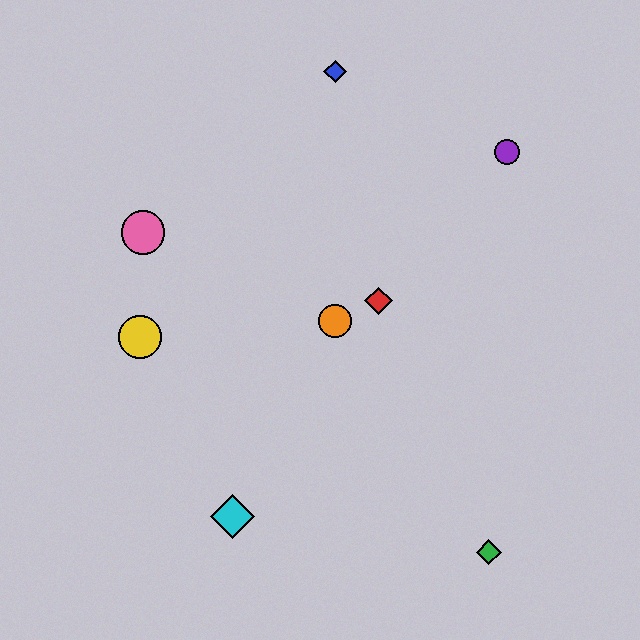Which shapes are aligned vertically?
The blue diamond, the orange circle are aligned vertically.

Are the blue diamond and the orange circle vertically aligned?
Yes, both are at x≈335.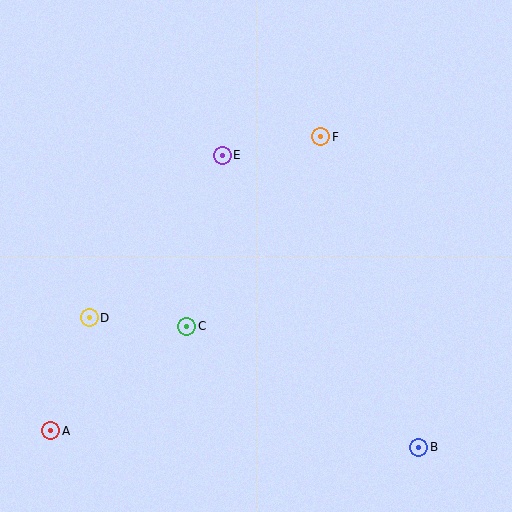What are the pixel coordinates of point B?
Point B is at (419, 447).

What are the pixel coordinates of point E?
Point E is at (222, 155).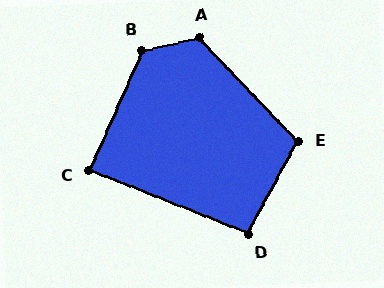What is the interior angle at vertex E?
Approximately 108 degrees (obtuse).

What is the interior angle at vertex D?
Approximately 96 degrees (obtuse).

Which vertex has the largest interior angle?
B, at approximately 126 degrees.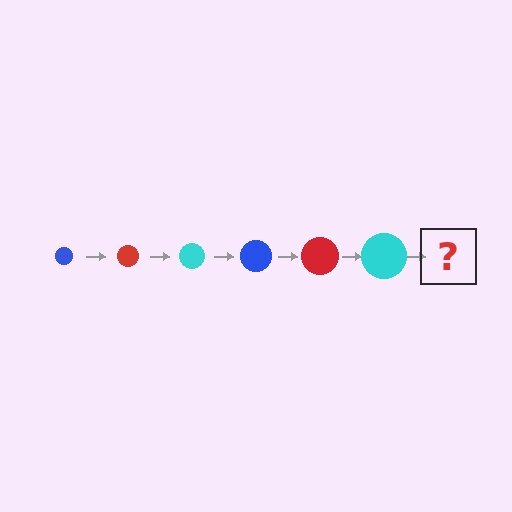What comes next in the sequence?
The next element should be a blue circle, larger than the previous one.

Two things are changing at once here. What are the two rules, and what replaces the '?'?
The two rules are that the circle grows larger each step and the color cycles through blue, red, and cyan. The '?' should be a blue circle, larger than the previous one.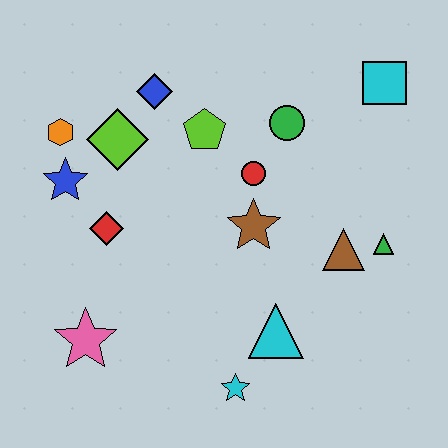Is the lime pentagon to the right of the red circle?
No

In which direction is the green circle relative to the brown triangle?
The green circle is above the brown triangle.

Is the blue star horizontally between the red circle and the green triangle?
No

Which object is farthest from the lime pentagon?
The cyan star is farthest from the lime pentagon.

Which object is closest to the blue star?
The orange hexagon is closest to the blue star.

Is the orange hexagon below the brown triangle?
No